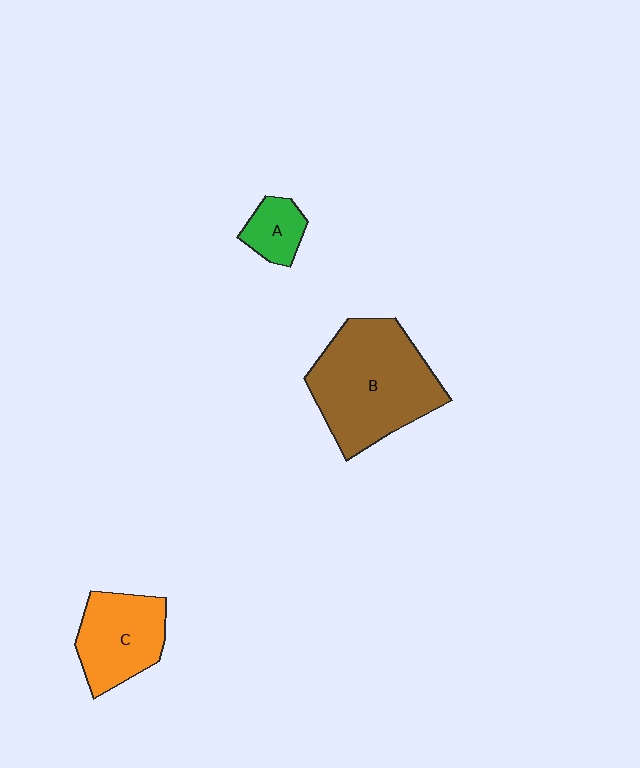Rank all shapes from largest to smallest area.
From largest to smallest: B (brown), C (orange), A (green).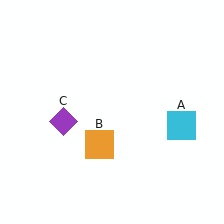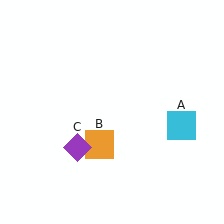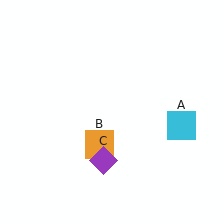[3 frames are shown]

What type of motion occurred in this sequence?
The purple diamond (object C) rotated counterclockwise around the center of the scene.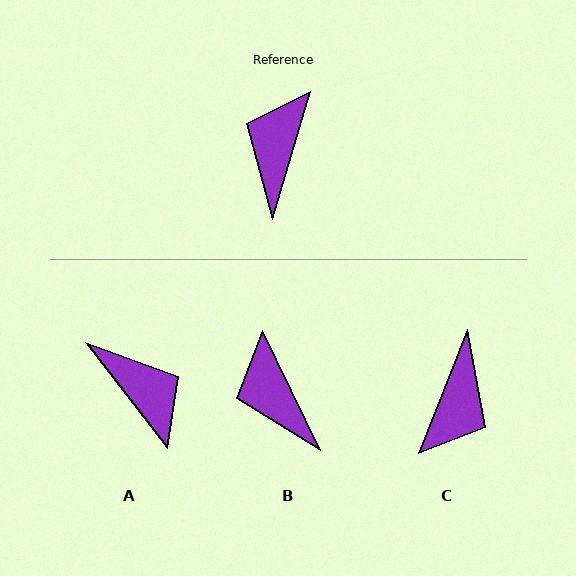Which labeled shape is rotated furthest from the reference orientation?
C, about 175 degrees away.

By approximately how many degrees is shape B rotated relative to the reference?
Approximately 43 degrees counter-clockwise.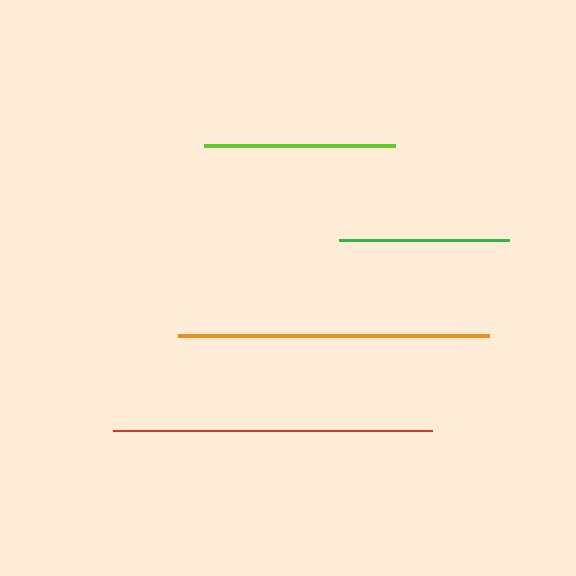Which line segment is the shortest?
The green line is the shortest at approximately 170 pixels.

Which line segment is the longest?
The red line is the longest at approximately 319 pixels.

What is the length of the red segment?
The red segment is approximately 319 pixels long.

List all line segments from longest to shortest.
From longest to shortest: red, orange, lime, green.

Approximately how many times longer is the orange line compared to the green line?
The orange line is approximately 1.8 times the length of the green line.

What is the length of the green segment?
The green segment is approximately 170 pixels long.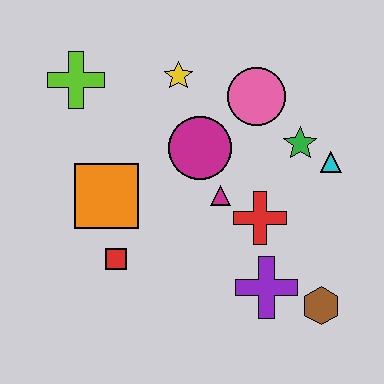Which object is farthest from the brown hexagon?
The lime cross is farthest from the brown hexagon.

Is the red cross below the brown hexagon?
No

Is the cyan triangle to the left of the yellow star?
No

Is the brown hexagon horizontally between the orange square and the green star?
No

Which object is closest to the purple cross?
The brown hexagon is closest to the purple cross.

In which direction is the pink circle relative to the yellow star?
The pink circle is to the right of the yellow star.